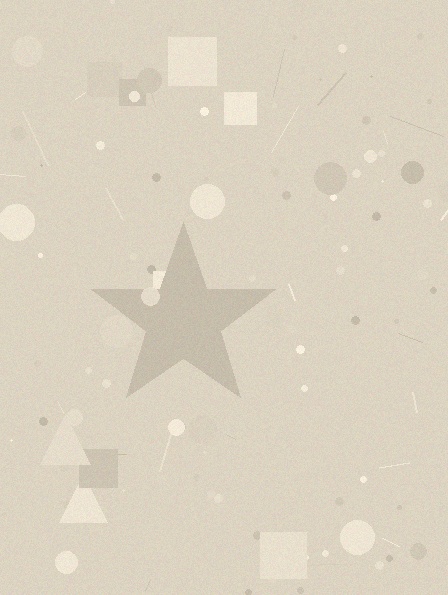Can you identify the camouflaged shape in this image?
The camouflaged shape is a star.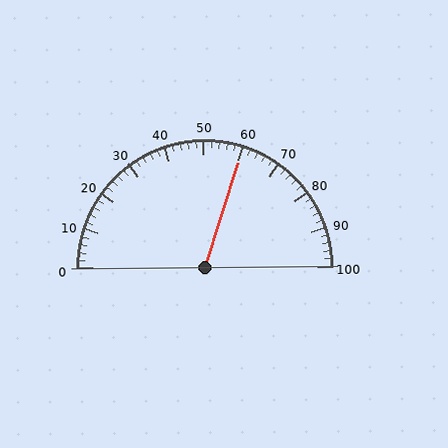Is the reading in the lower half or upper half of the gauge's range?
The reading is in the upper half of the range (0 to 100).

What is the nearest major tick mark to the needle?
The nearest major tick mark is 60.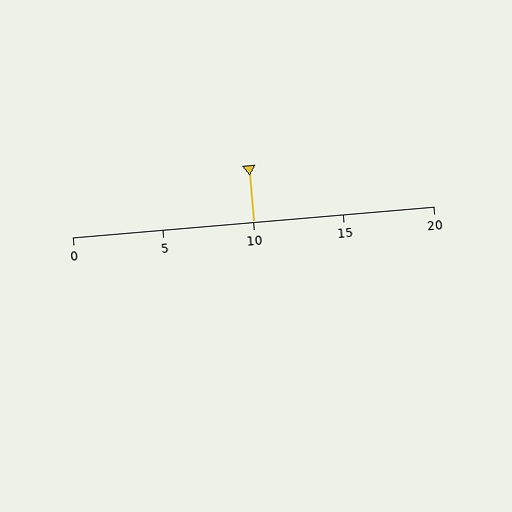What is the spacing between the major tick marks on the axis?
The major ticks are spaced 5 apart.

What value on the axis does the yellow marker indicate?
The marker indicates approximately 10.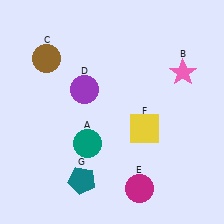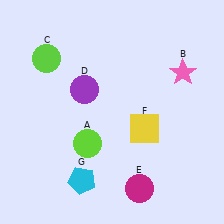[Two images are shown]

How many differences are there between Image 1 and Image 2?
There are 3 differences between the two images.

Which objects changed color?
A changed from teal to lime. C changed from brown to lime. G changed from teal to cyan.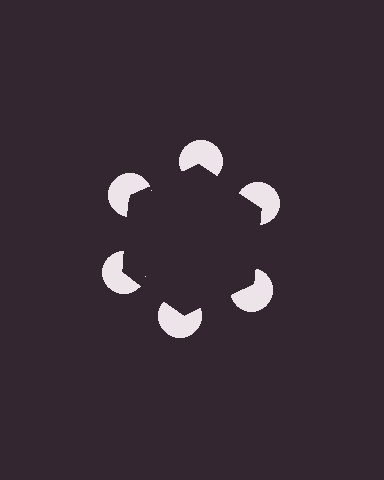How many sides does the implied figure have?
6 sides.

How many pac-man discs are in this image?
There are 6 — one at each vertex of the illusory hexagon.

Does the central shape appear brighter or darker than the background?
It typically appears slightly darker than the background, even though no actual brightness change is drawn.